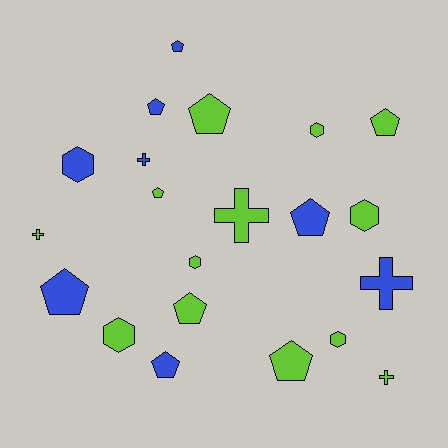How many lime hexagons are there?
There are 5 lime hexagons.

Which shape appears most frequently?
Pentagon, with 10 objects.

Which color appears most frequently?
Lime, with 13 objects.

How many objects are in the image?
There are 21 objects.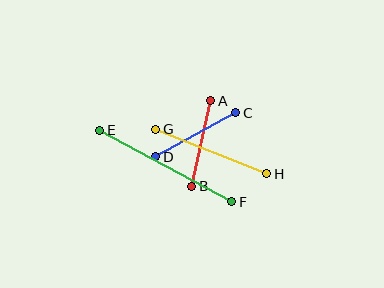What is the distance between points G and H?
The distance is approximately 120 pixels.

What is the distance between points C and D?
The distance is approximately 91 pixels.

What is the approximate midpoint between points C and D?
The midpoint is at approximately (196, 135) pixels.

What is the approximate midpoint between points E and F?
The midpoint is at approximately (166, 166) pixels.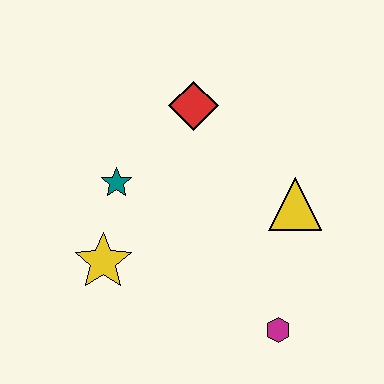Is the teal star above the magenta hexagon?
Yes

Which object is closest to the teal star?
The yellow star is closest to the teal star.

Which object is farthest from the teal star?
The magenta hexagon is farthest from the teal star.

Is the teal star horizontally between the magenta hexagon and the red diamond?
No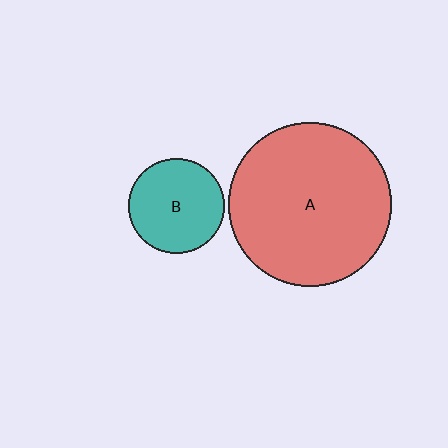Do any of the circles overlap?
No, none of the circles overlap.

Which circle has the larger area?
Circle A (red).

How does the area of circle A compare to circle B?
Approximately 2.9 times.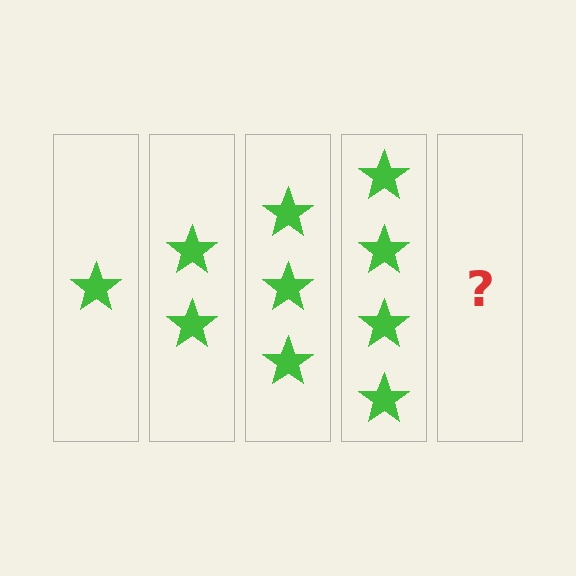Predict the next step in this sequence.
The next step is 5 stars.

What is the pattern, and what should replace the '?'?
The pattern is that each step adds one more star. The '?' should be 5 stars.